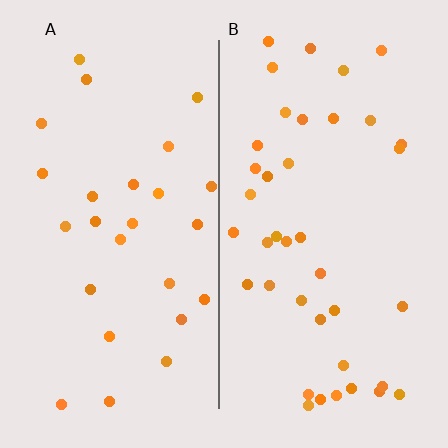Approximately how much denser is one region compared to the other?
Approximately 1.5× — region B over region A.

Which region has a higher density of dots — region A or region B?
B (the right).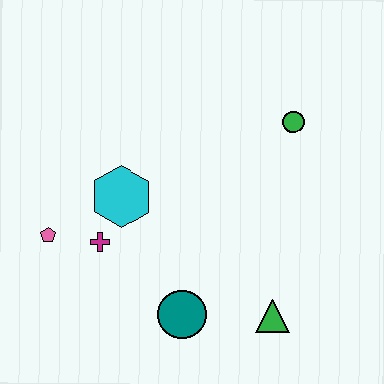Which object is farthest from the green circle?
The pink pentagon is farthest from the green circle.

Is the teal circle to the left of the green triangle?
Yes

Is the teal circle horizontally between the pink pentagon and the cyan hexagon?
No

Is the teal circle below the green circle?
Yes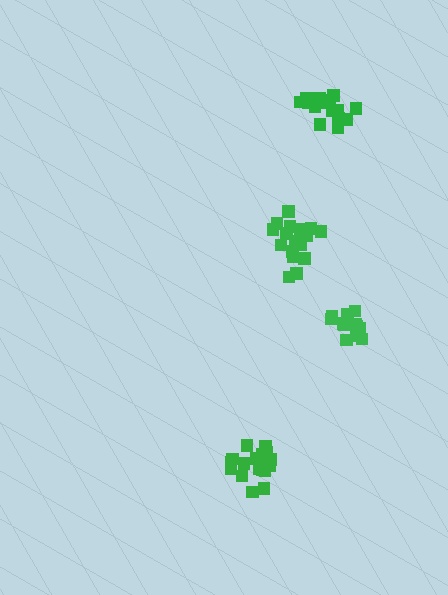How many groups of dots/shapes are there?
There are 4 groups.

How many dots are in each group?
Group 1: 17 dots, Group 2: 18 dots, Group 3: 16 dots, Group 4: 15 dots (66 total).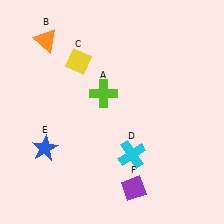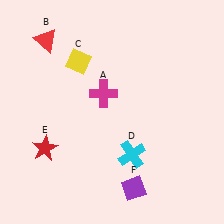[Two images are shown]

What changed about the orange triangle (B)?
In Image 1, B is orange. In Image 2, it changed to red.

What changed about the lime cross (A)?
In Image 1, A is lime. In Image 2, it changed to magenta.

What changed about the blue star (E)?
In Image 1, E is blue. In Image 2, it changed to red.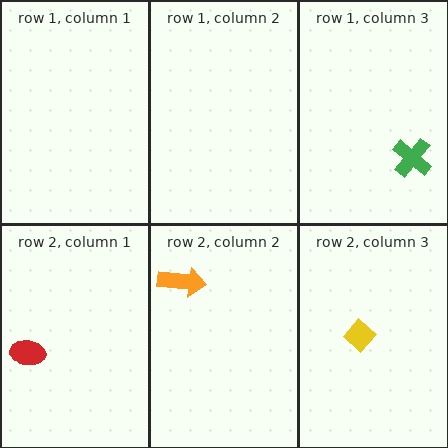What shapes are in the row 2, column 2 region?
The orange arrow.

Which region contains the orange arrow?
The row 2, column 2 region.